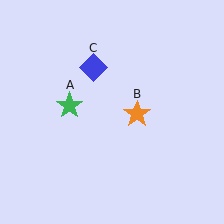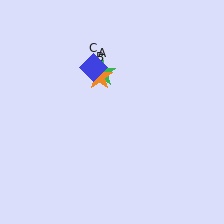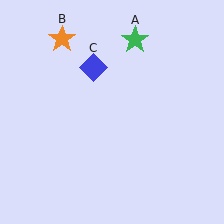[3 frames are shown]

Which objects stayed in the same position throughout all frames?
Blue diamond (object C) remained stationary.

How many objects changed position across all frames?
2 objects changed position: green star (object A), orange star (object B).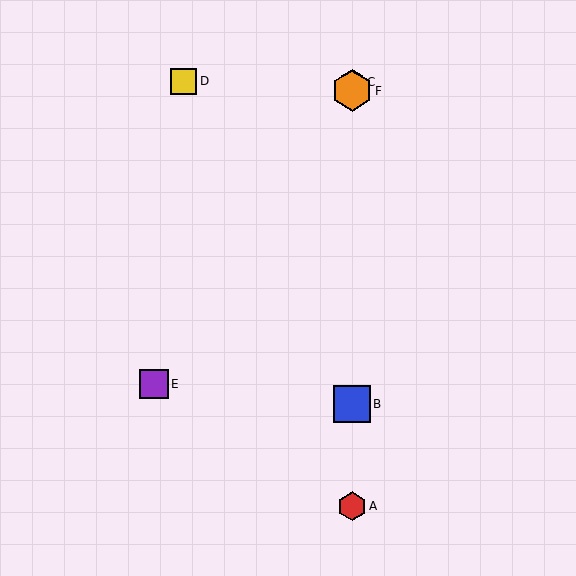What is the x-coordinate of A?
Object A is at x≈352.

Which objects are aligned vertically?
Objects A, B, C, F are aligned vertically.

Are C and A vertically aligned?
Yes, both are at x≈352.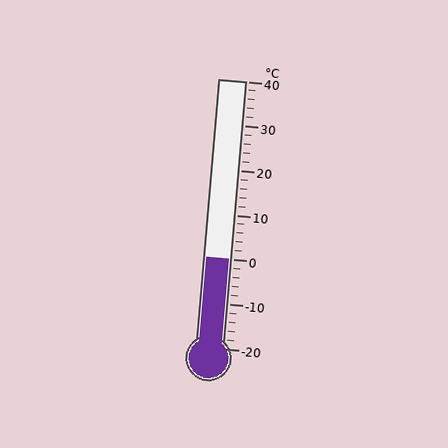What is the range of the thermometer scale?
The thermometer scale ranges from -20°C to 40°C.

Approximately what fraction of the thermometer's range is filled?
The thermometer is filled to approximately 35% of its range.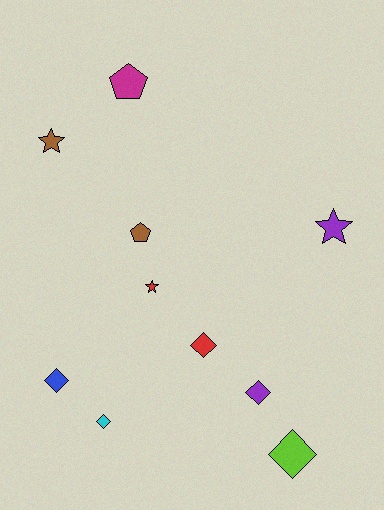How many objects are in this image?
There are 10 objects.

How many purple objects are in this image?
There are 2 purple objects.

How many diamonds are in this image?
There are 5 diamonds.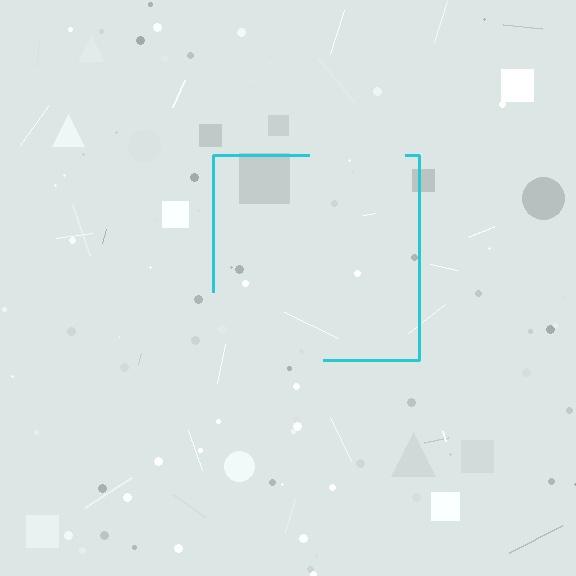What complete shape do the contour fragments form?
The contour fragments form a square.